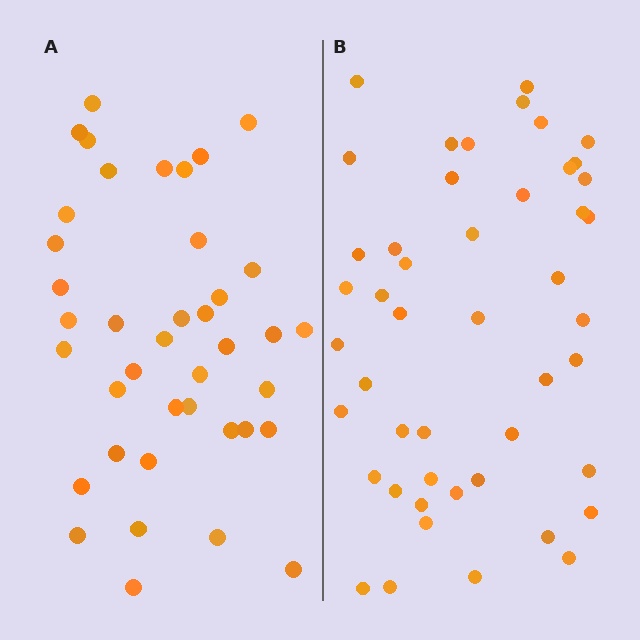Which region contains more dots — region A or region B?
Region B (the right region) has more dots.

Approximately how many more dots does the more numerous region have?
Region B has roughly 8 or so more dots than region A.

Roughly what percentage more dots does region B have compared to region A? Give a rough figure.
About 20% more.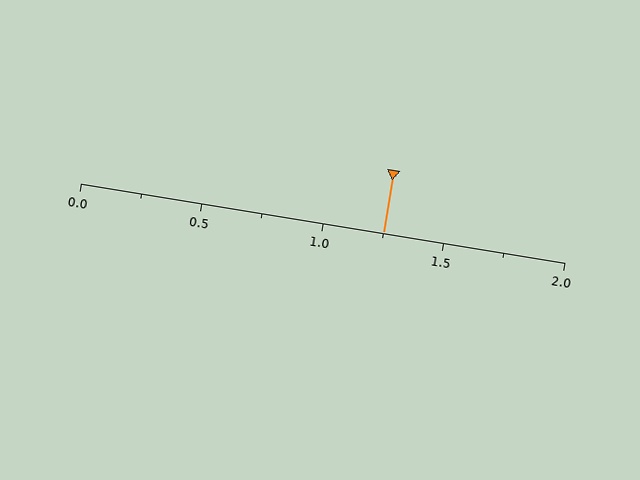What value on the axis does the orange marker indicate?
The marker indicates approximately 1.25.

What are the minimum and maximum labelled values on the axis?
The axis runs from 0.0 to 2.0.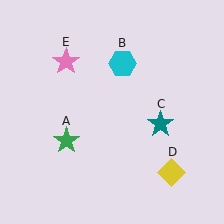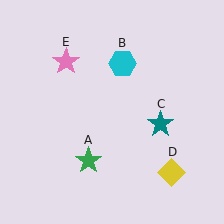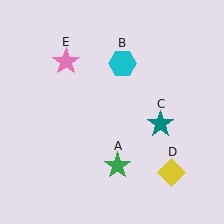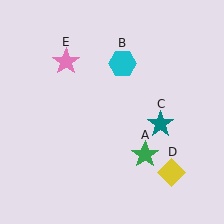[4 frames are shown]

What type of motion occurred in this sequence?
The green star (object A) rotated counterclockwise around the center of the scene.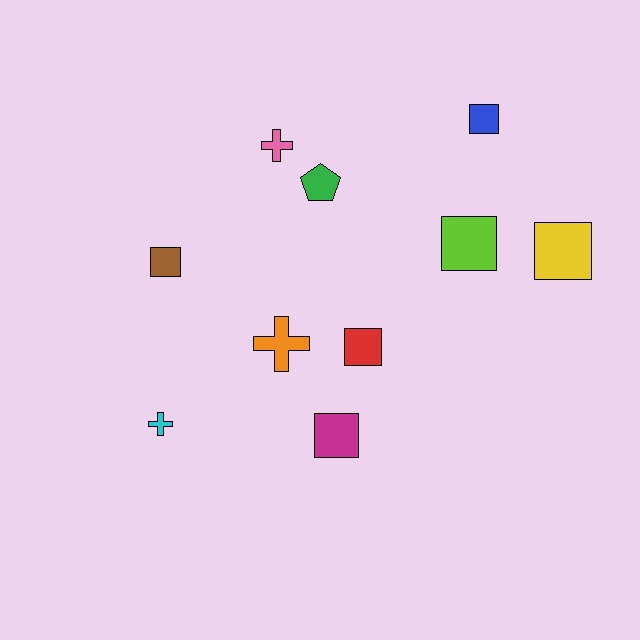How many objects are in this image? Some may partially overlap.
There are 10 objects.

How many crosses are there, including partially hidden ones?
There are 3 crosses.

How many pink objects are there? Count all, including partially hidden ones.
There is 1 pink object.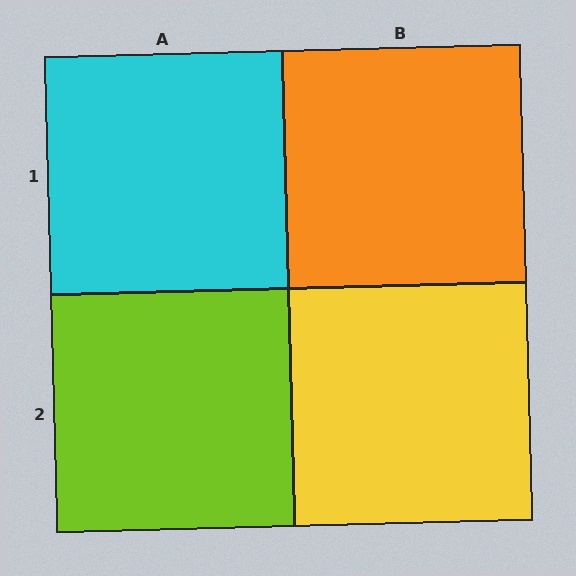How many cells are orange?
1 cell is orange.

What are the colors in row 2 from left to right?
Lime, yellow.